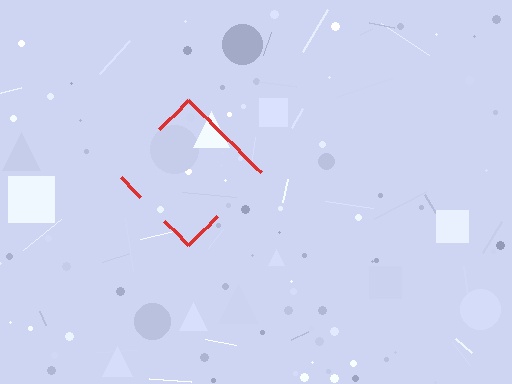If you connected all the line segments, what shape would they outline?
They would outline a diamond.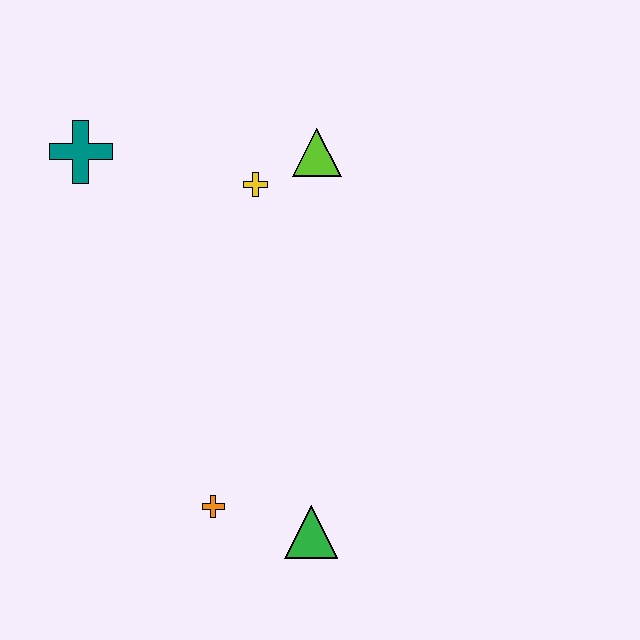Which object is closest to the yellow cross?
The lime triangle is closest to the yellow cross.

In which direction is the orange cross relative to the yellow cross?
The orange cross is below the yellow cross.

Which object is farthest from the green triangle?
The teal cross is farthest from the green triangle.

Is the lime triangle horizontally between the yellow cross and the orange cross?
No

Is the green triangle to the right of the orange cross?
Yes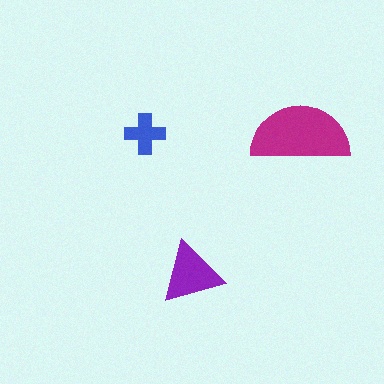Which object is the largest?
The magenta semicircle.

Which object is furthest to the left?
The blue cross is leftmost.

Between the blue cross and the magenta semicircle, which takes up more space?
The magenta semicircle.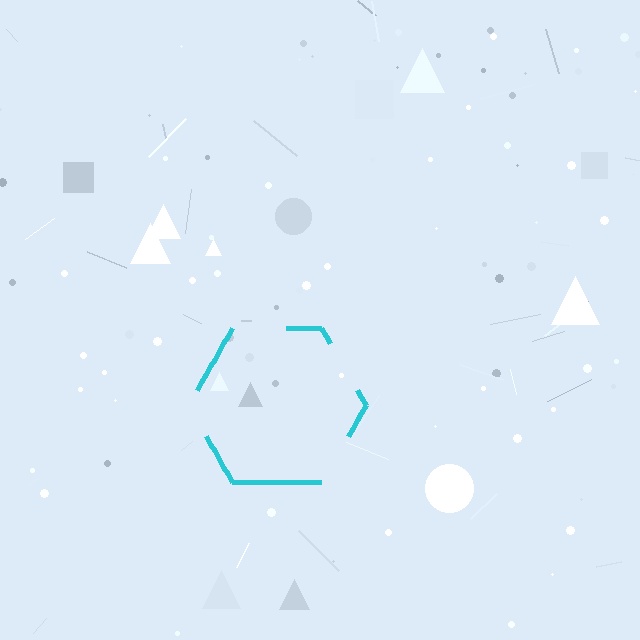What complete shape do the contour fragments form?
The contour fragments form a hexagon.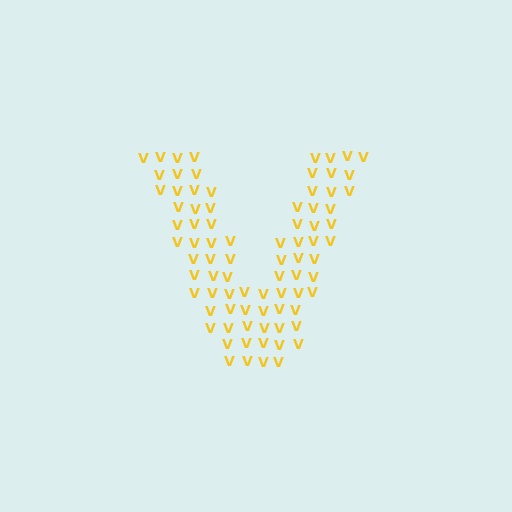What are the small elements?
The small elements are letter V's.